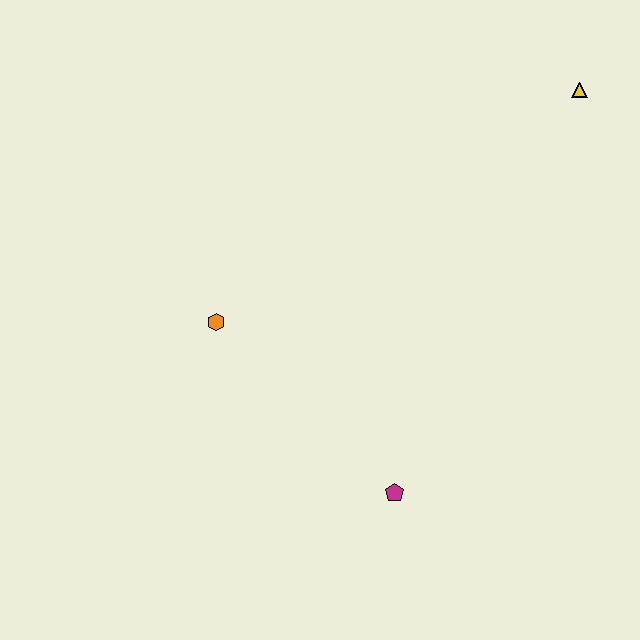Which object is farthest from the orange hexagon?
The yellow triangle is farthest from the orange hexagon.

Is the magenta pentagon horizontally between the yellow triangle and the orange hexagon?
Yes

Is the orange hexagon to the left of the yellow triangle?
Yes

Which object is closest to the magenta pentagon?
The orange hexagon is closest to the magenta pentagon.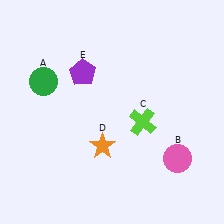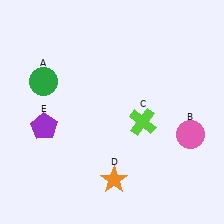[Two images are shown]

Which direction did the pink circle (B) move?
The pink circle (B) moved up.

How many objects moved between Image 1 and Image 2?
3 objects moved between the two images.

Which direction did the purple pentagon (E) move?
The purple pentagon (E) moved down.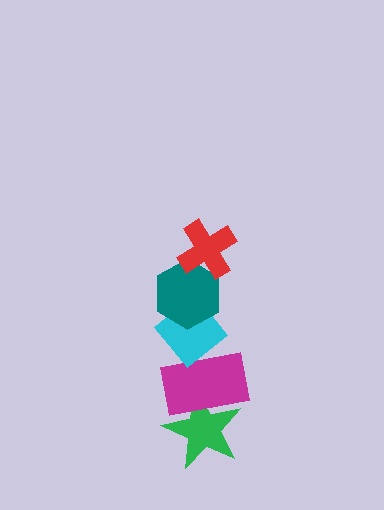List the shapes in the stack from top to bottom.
From top to bottom: the red cross, the teal hexagon, the cyan diamond, the magenta rectangle, the green star.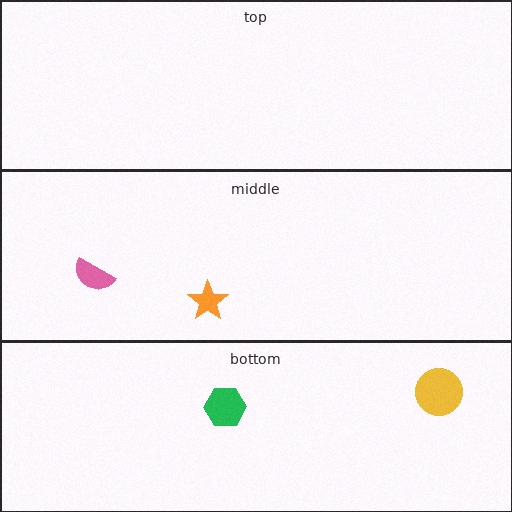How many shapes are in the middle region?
2.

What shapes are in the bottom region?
The yellow circle, the green hexagon.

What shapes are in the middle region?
The pink semicircle, the orange star.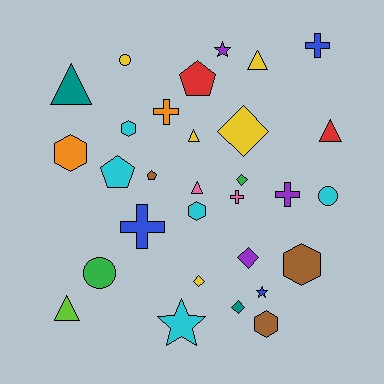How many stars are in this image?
There are 3 stars.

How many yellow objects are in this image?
There are 5 yellow objects.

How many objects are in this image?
There are 30 objects.